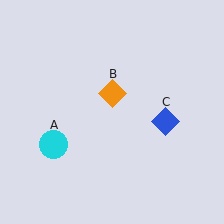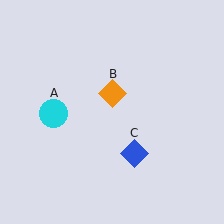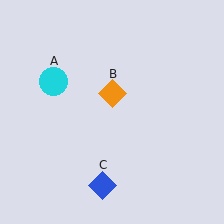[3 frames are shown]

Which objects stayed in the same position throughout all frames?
Orange diamond (object B) remained stationary.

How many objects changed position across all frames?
2 objects changed position: cyan circle (object A), blue diamond (object C).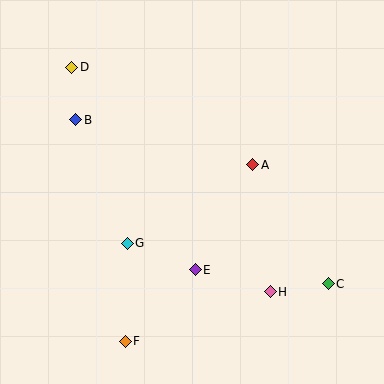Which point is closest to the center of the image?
Point A at (253, 165) is closest to the center.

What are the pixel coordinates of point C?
Point C is at (328, 284).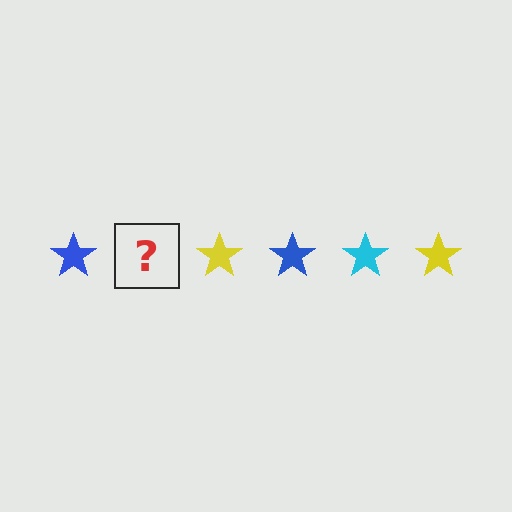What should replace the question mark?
The question mark should be replaced with a cyan star.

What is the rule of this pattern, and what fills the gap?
The rule is that the pattern cycles through blue, cyan, yellow stars. The gap should be filled with a cyan star.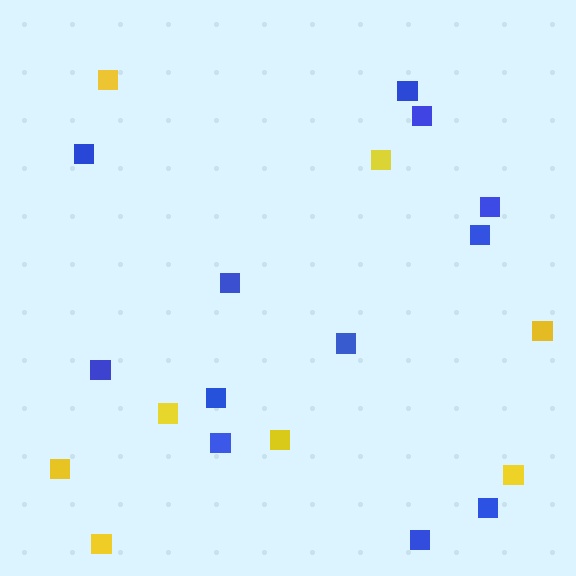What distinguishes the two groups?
There are 2 groups: one group of yellow squares (8) and one group of blue squares (12).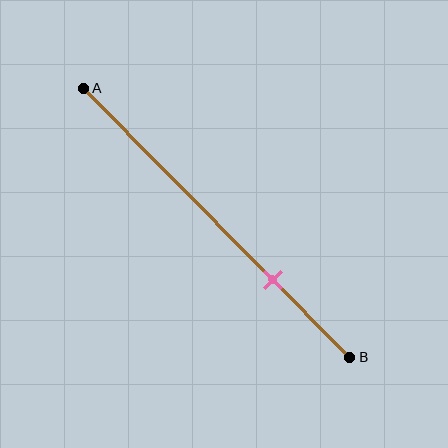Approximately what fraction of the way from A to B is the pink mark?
The pink mark is approximately 70% of the way from A to B.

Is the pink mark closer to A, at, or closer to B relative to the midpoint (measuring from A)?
The pink mark is closer to point B than the midpoint of segment AB.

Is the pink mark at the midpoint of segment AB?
No, the mark is at about 70% from A, not at the 50% midpoint.